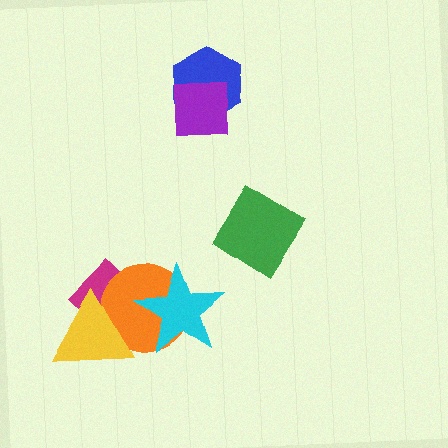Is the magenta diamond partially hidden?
Yes, it is partially covered by another shape.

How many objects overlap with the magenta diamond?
3 objects overlap with the magenta diamond.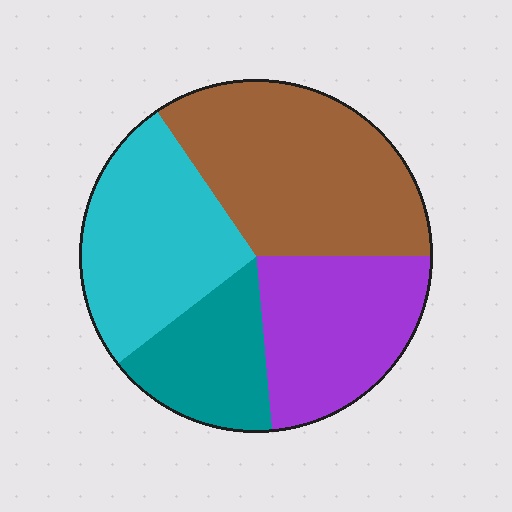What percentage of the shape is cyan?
Cyan covers about 25% of the shape.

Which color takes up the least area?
Teal, at roughly 15%.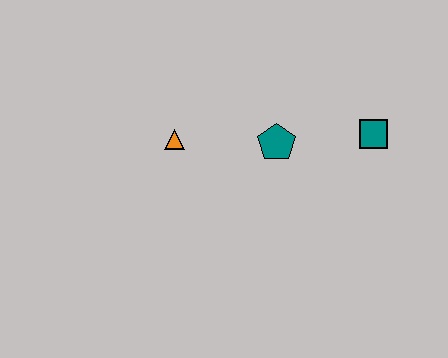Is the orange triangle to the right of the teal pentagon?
No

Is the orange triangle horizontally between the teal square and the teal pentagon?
No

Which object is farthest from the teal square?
The orange triangle is farthest from the teal square.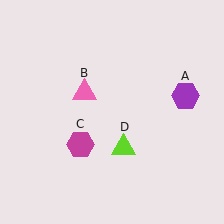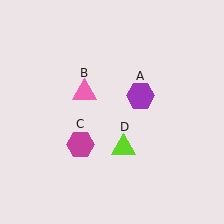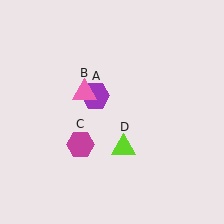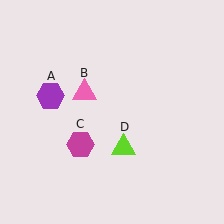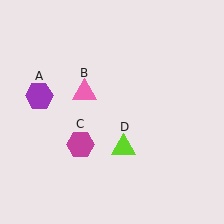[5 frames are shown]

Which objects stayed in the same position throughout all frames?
Pink triangle (object B) and magenta hexagon (object C) and lime triangle (object D) remained stationary.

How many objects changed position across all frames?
1 object changed position: purple hexagon (object A).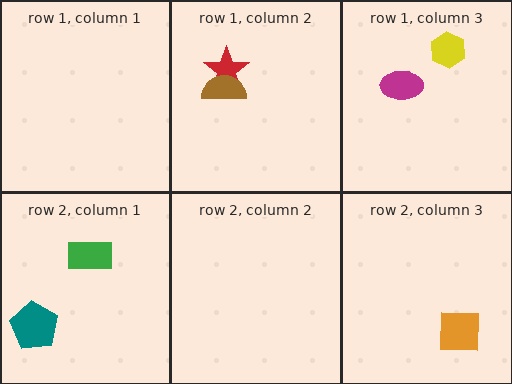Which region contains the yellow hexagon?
The row 1, column 3 region.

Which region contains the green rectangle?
The row 2, column 1 region.